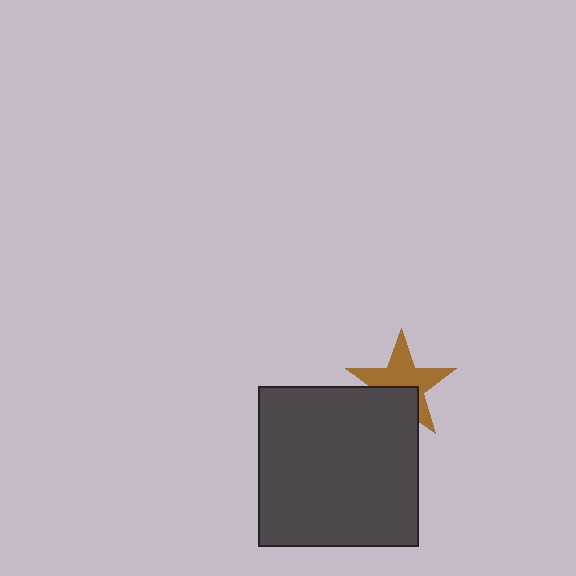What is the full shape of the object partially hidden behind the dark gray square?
The partially hidden object is a brown star.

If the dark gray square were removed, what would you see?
You would see the complete brown star.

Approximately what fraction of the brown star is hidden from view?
Roughly 37% of the brown star is hidden behind the dark gray square.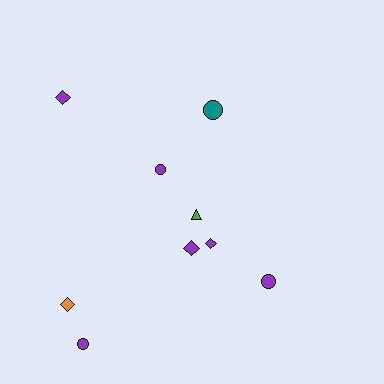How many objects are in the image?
There are 9 objects.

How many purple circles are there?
There are 3 purple circles.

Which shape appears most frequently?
Circle, with 4 objects.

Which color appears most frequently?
Purple, with 6 objects.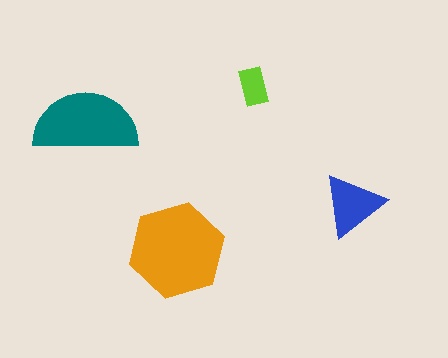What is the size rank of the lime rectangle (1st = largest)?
4th.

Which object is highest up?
The lime rectangle is topmost.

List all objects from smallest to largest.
The lime rectangle, the blue triangle, the teal semicircle, the orange hexagon.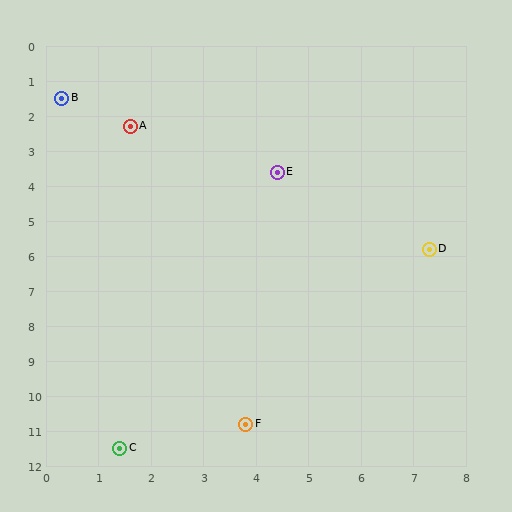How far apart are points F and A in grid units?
Points F and A are about 8.8 grid units apart.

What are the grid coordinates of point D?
Point D is at approximately (7.3, 5.8).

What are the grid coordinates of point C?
Point C is at approximately (1.4, 11.5).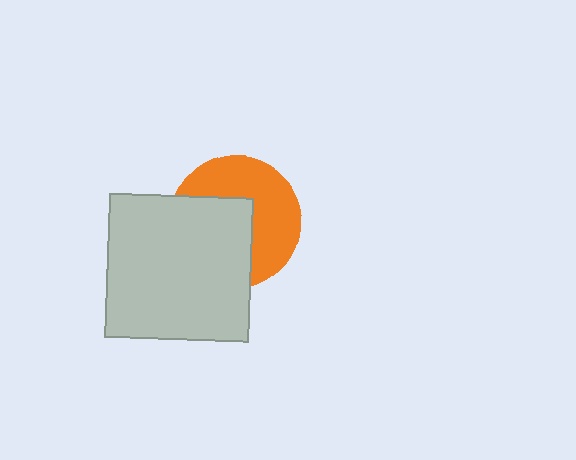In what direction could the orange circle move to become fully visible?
The orange circle could move toward the upper-right. That would shift it out from behind the light gray square entirely.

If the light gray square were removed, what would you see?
You would see the complete orange circle.